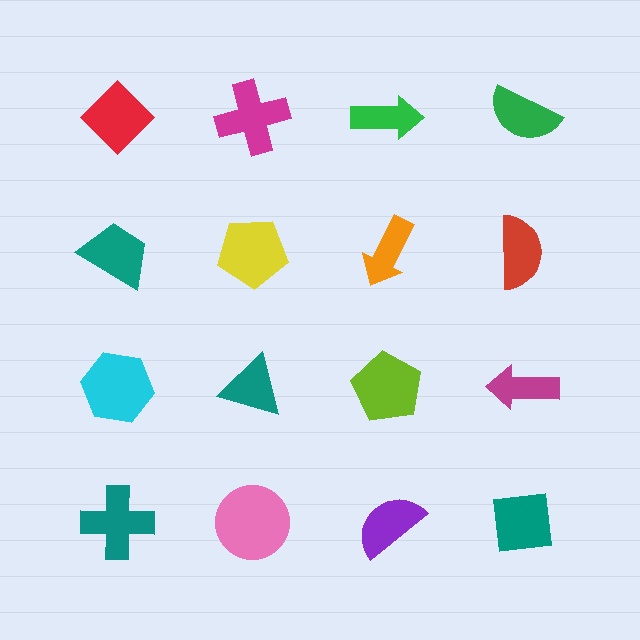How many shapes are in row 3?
4 shapes.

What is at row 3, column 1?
A cyan hexagon.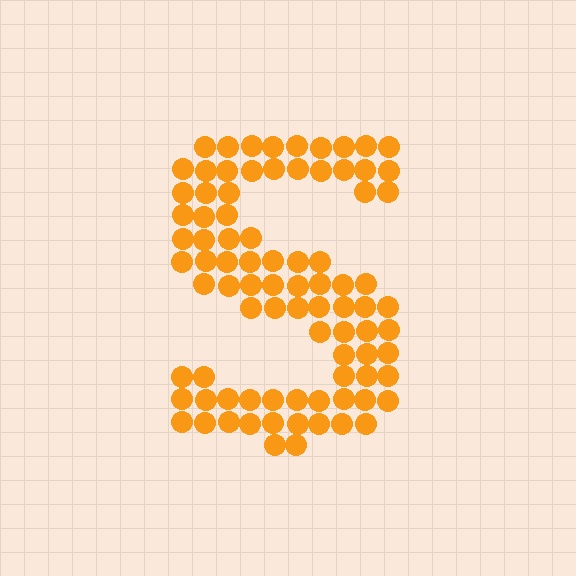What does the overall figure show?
The overall figure shows the letter S.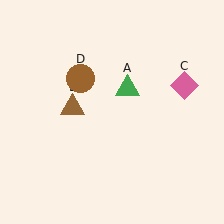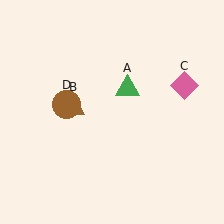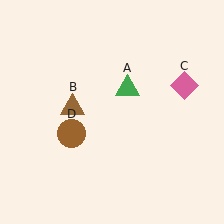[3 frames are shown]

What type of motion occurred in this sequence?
The brown circle (object D) rotated counterclockwise around the center of the scene.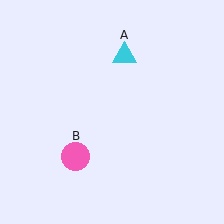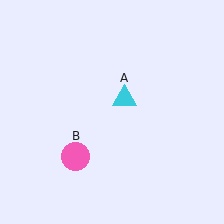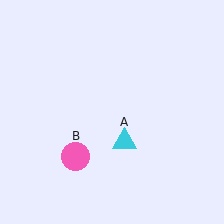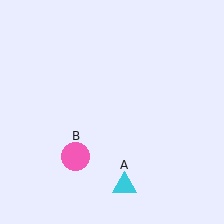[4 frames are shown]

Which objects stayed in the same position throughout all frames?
Pink circle (object B) remained stationary.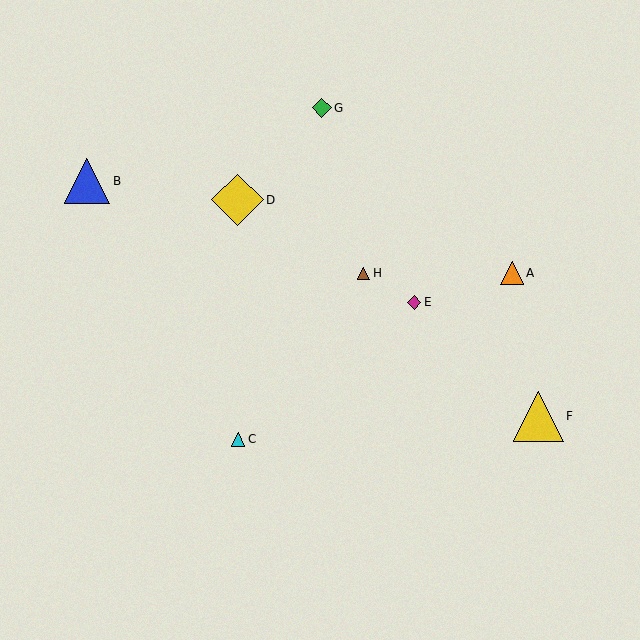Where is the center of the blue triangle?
The center of the blue triangle is at (87, 181).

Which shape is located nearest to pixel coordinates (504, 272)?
The orange triangle (labeled A) at (512, 273) is nearest to that location.